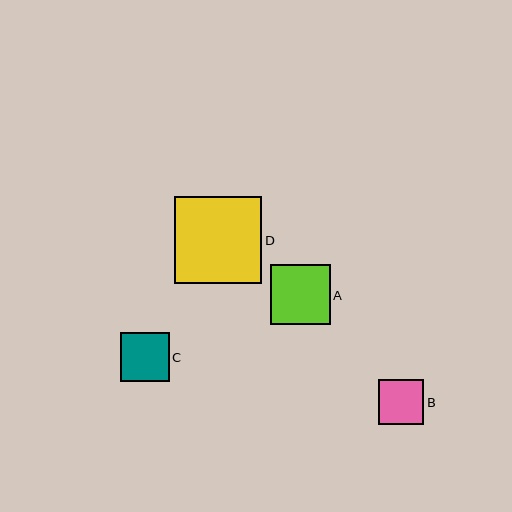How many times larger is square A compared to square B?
Square A is approximately 1.3 times the size of square B.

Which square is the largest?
Square D is the largest with a size of approximately 87 pixels.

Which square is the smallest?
Square B is the smallest with a size of approximately 45 pixels.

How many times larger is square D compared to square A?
Square D is approximately 1.5 times the size of square A.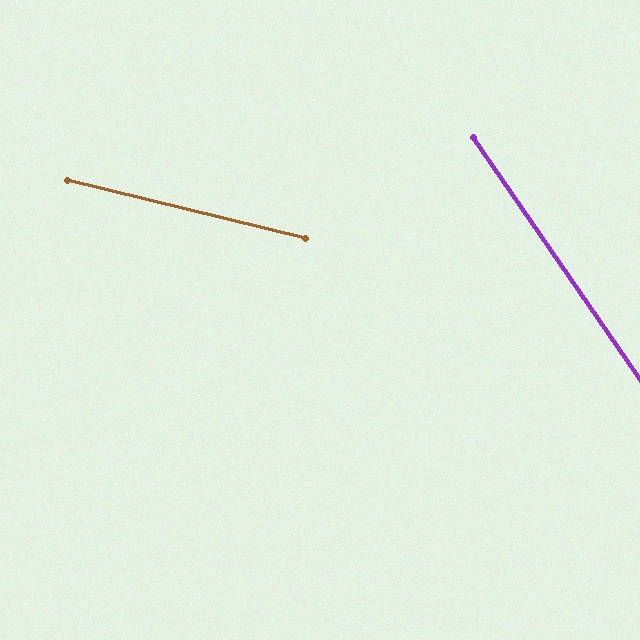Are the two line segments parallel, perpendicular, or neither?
Neither parallel nor perpendicular — they differ by about 41°.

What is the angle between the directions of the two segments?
Approximately 41 degrees.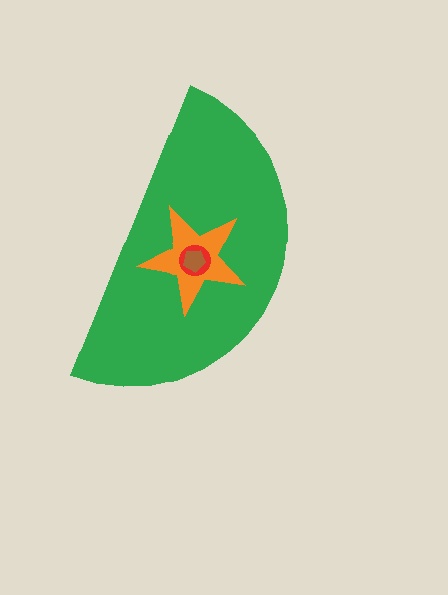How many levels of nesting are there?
4.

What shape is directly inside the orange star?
The red circle.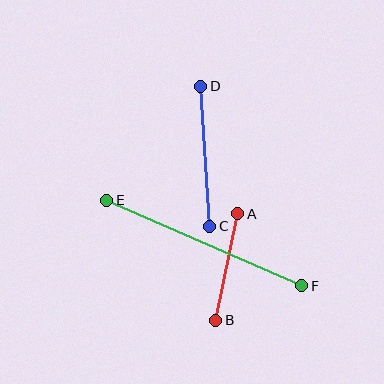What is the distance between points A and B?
The distance is approximately 109 pixels.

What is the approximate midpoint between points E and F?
The midpoint is at approximately (204, 243) pixels.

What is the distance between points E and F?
The distance is approximately 213 pixels.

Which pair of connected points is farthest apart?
Points E and F are farthest apart.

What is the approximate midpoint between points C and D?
The midpoint is at approximately (205, 156) pixels.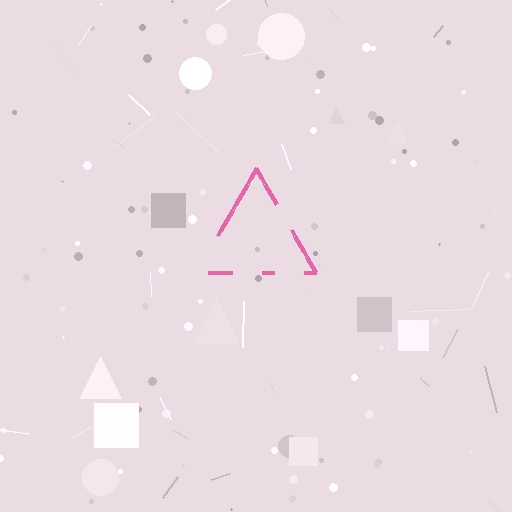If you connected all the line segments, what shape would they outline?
They would outline a triangle.